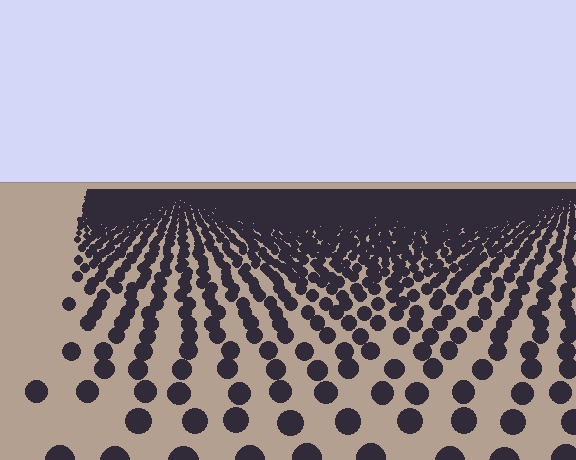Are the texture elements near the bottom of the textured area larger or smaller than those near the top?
Larger. Near the bottom, elements are closer to the viewer and appear at a bigger on-screen size.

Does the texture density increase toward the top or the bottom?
Density increases toward the top.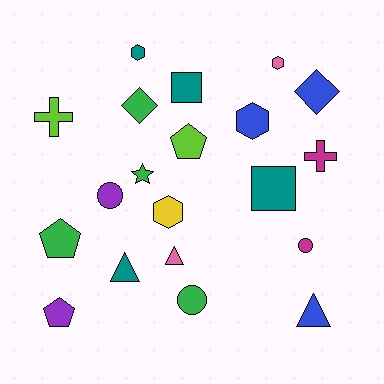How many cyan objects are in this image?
There are no cyan objects.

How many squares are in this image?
There are 2 squares.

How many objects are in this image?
There are 20 objects.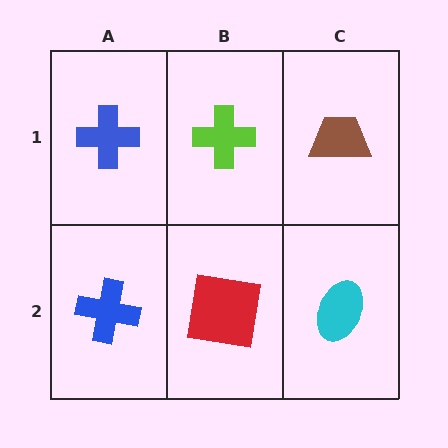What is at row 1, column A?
A blue cross.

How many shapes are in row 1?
3 shapes.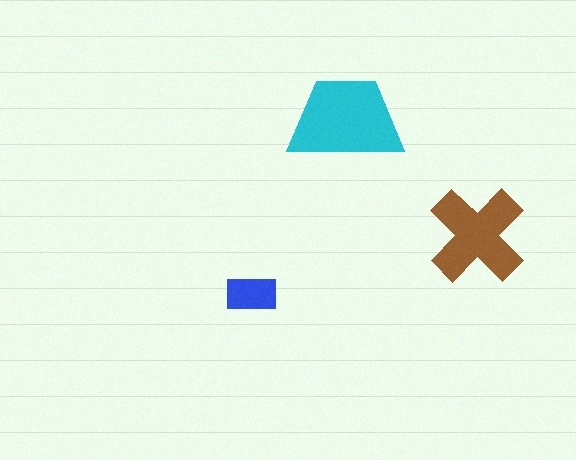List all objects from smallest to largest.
The blue rectangle, the brown cross, the cyan trapezoid.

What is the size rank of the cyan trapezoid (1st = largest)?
1st.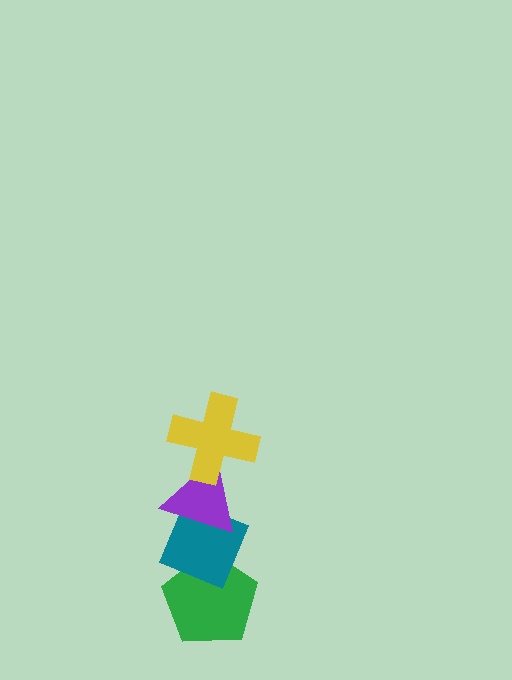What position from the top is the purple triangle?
The purple triangle is 2nd from the top.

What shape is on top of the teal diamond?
The purple triangle is on top of the teal diamond.